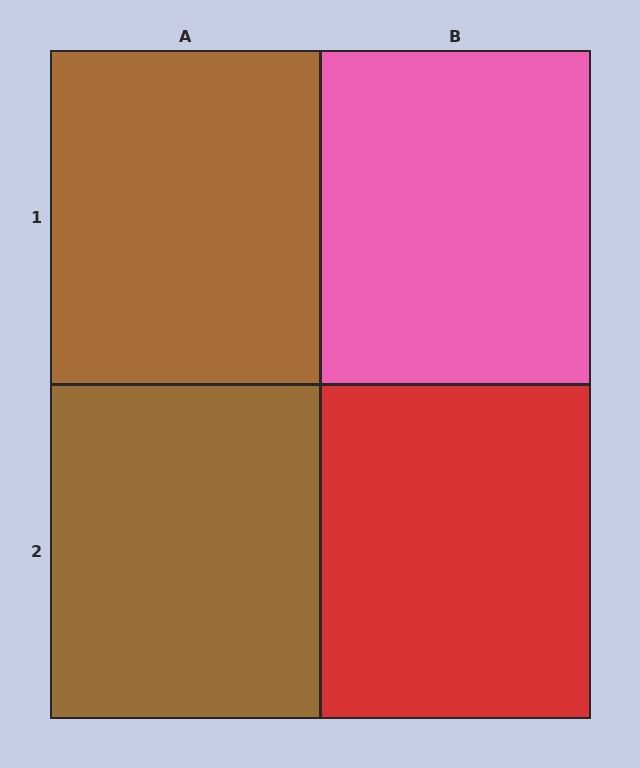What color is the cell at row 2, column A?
Brown.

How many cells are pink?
1 cell is pink.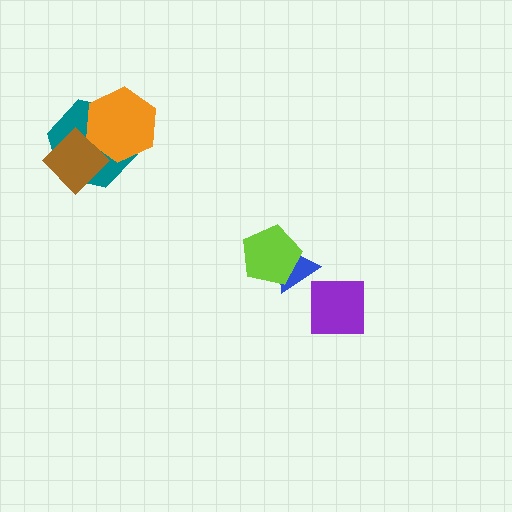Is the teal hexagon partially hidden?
Yes, it is partially covered by another shape.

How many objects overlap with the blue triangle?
1 object overlaps with the blue triangle.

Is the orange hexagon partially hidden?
Yes, it is partially covered by another shape.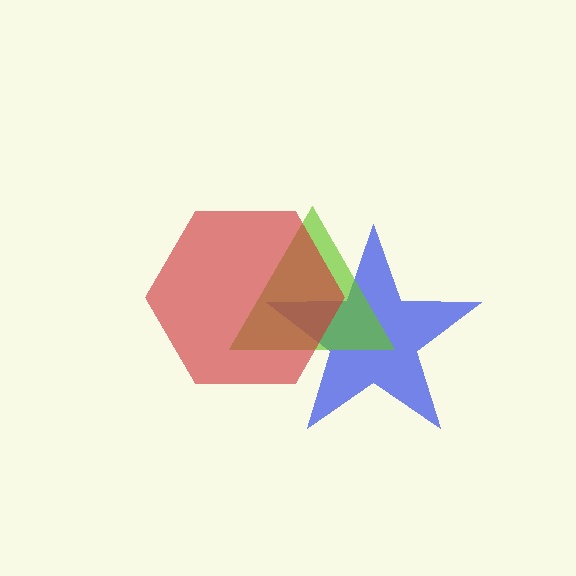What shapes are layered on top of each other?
The layered shapes are: a blue star, a lime triangle, a red hexagon.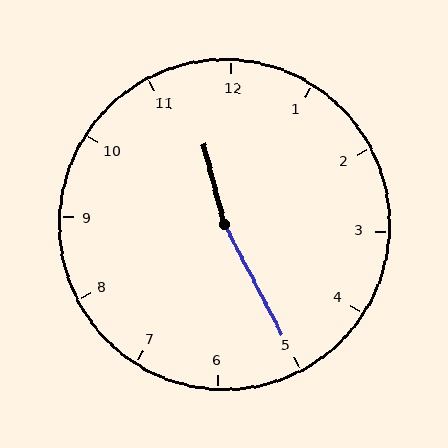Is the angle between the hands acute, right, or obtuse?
It is obtuse.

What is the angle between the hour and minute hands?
Approximately 168 degrees.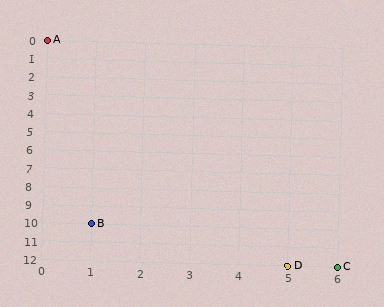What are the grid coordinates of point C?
Point C is at grid coordinates (6, 12).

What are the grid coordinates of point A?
Point A is at grid coordinates (0, 0).